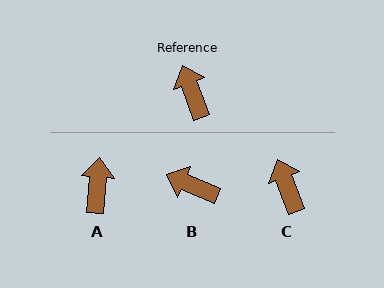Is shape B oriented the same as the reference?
No, it is off by about 47 degrees.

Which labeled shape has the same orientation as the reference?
C.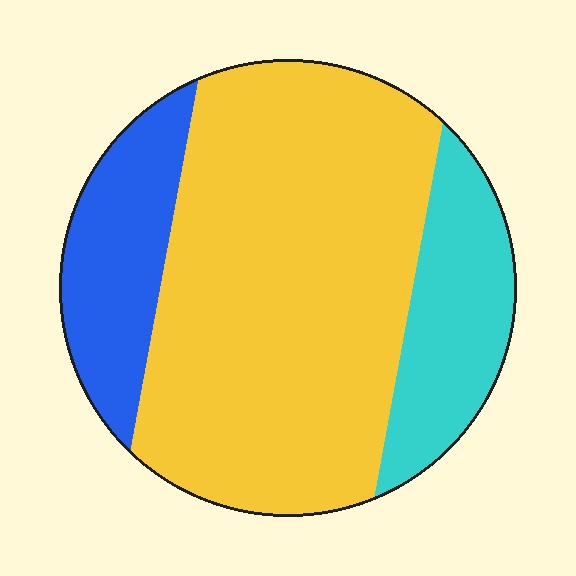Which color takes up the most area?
Yellow, at roughly 65%.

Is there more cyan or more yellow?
Yellow.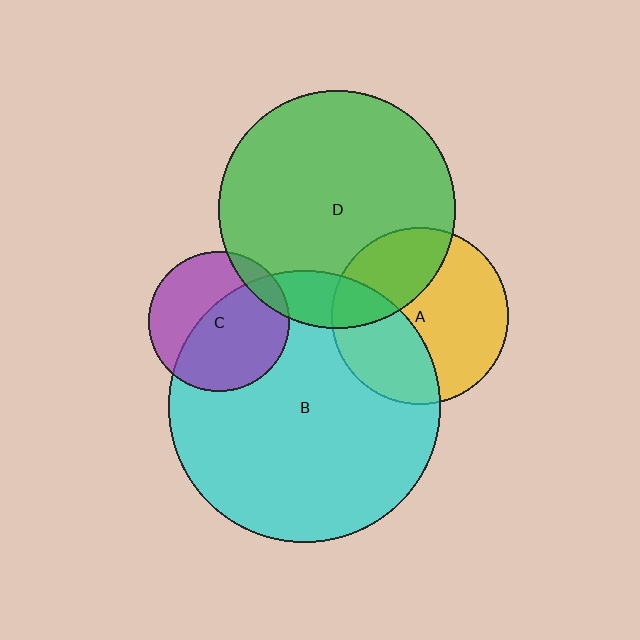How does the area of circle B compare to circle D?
Approximately 1.3 times.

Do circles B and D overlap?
Yes.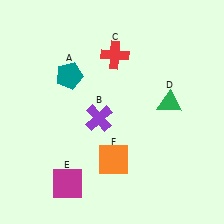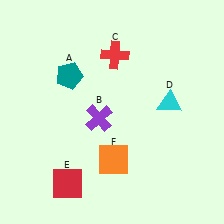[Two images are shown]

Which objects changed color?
D changed from green to cyan. E changed from magenta to red.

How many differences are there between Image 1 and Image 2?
There are 2 differences between the two images.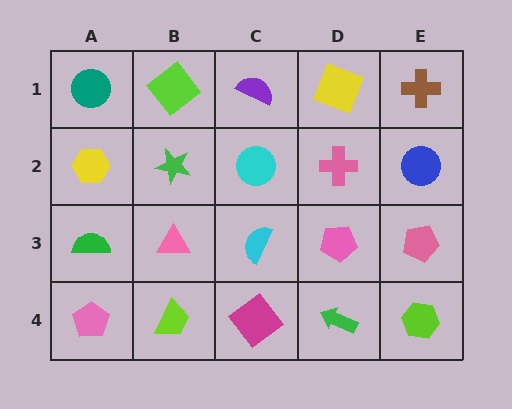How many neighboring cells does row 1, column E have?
2.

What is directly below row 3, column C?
A magenta diamond.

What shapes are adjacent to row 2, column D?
A yellow square (row 1, column D), a pink pentagon (row 3, column D), a cyan circle (row 2, column C), a blue circle (row 2, column E).